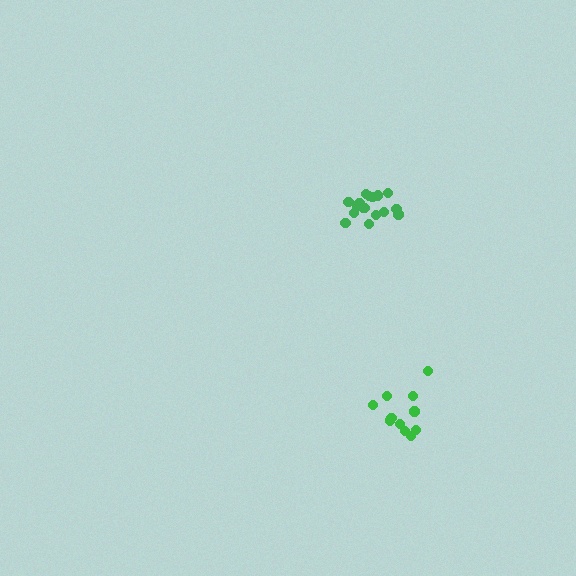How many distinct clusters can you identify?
There are 2 distinct clusters.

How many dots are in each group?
Group 1: 17 dots, Group 2: 11 dots (28 total).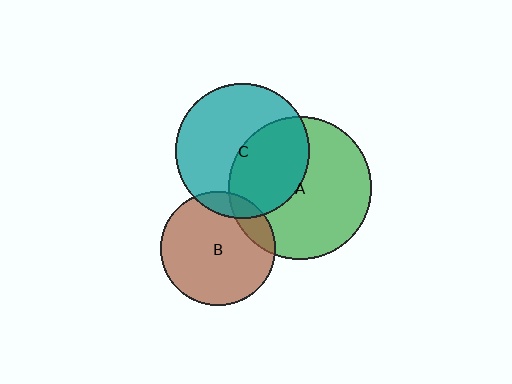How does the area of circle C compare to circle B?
Approximately 1.4 times.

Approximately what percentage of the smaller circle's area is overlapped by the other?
Approximately 10%.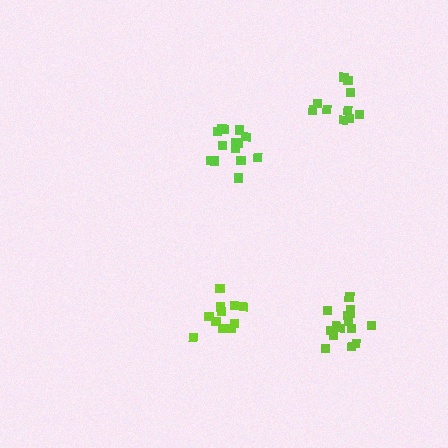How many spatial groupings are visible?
There are 4 spatial groupings.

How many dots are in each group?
Group 1: 14 dots, Group 2: 10 dots, Group 3: 15 dots, Group 4: 11 dots (50 total).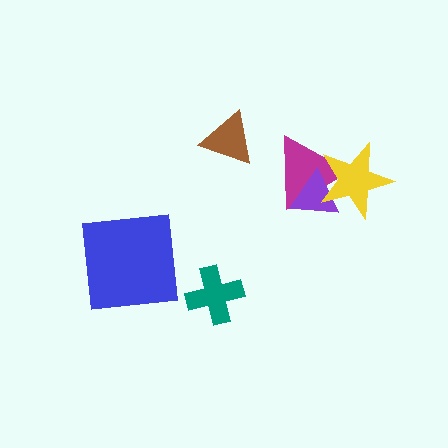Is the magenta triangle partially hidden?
Yes, it is partially covered by another shape.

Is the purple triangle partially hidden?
Yes, it is partially covered by another shape.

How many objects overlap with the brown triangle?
0 objects overlap with the brown triangle.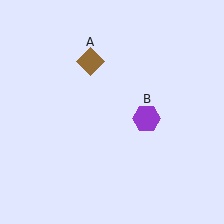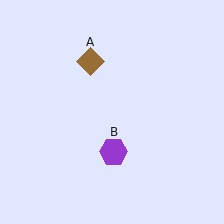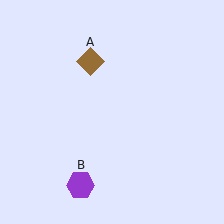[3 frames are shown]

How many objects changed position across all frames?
1 object changed position: purple hexagon (object B).